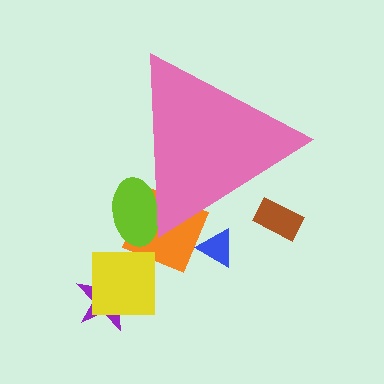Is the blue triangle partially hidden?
Yes, the blue triangle is partially hidden behind the pink triangle.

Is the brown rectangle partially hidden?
Yes, the brown rectangle is partially hidden behind the pink triangle.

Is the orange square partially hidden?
Yes, the orange square is partially hidden behind the pink triangle.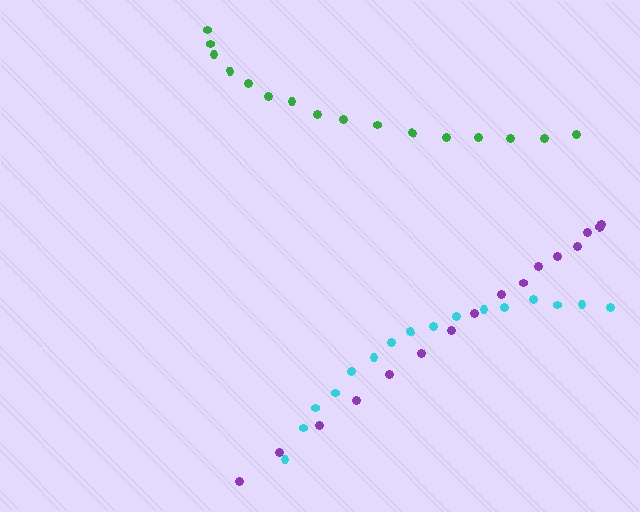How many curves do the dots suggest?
There are 3 distinct paths.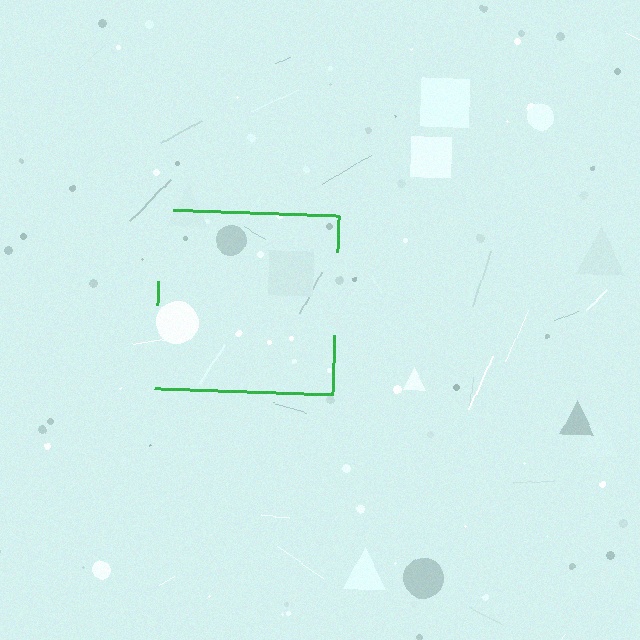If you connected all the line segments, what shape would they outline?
They would outline a square.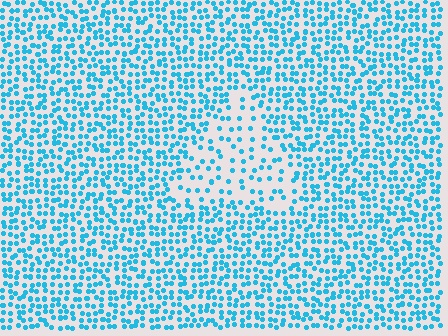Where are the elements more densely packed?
The elements are more densely packed outside the triangle boundary.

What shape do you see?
I see a triangle.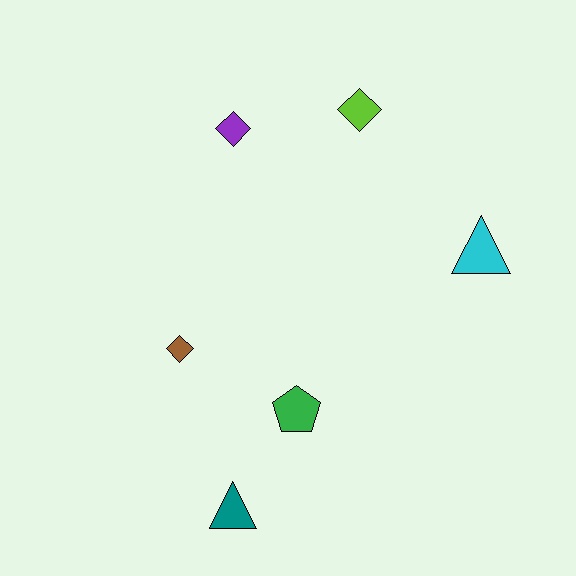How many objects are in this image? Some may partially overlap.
There are 6 objects.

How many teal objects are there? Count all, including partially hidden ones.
There is 1 teal object.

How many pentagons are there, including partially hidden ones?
There is 1 pentagon.